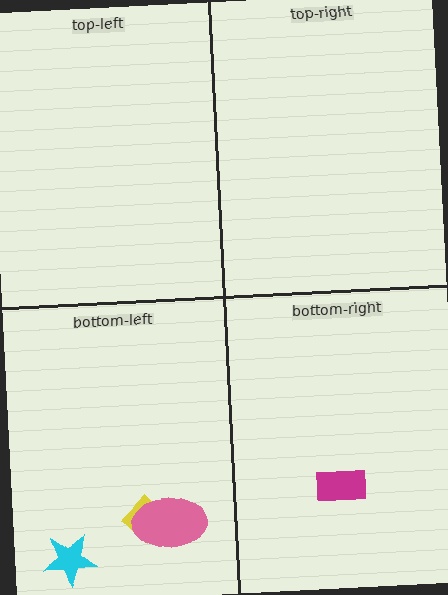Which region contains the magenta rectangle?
The bottom-right region.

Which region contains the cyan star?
The bottom-left region.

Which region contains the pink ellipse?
The bottom-left region.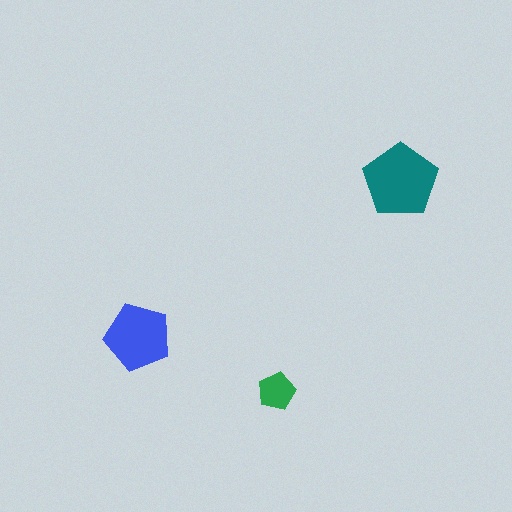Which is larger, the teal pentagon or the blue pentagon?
The teal one.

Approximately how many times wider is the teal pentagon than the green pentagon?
About 2 times wider.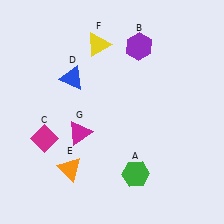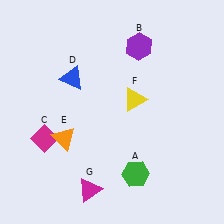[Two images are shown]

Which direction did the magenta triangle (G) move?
The magenta triangle (G) moved down.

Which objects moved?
The objects that moved are: the orange triangle (E), the yellow triangle (F), the magenta triangle (G).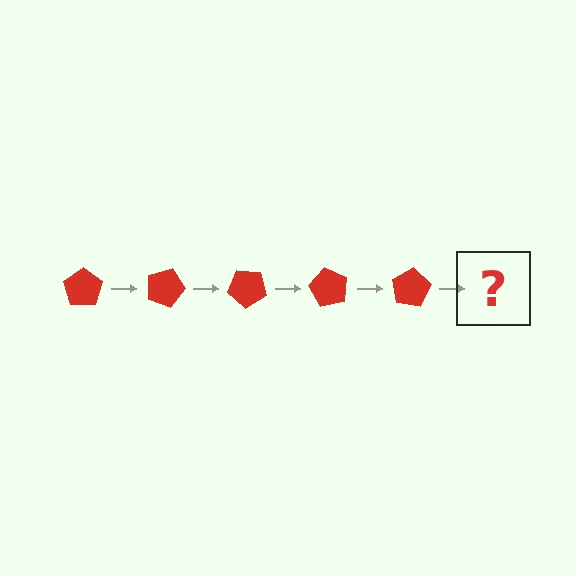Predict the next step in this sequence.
The next step is a red pentagon rotated 100 degrees.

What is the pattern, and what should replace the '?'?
The pattern is that the pentagon rotates 20 degrees each step. The '?' should be a red pentagon rotated 100 degrees.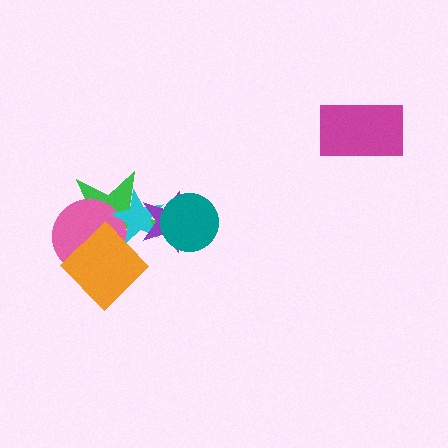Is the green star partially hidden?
Yes, it is partially covered by another shape.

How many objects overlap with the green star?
4 objects overlap with the green star.